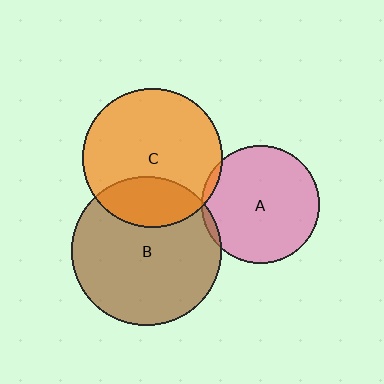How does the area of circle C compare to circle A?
Approximately 1.4 times.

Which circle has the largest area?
Circle B (brown).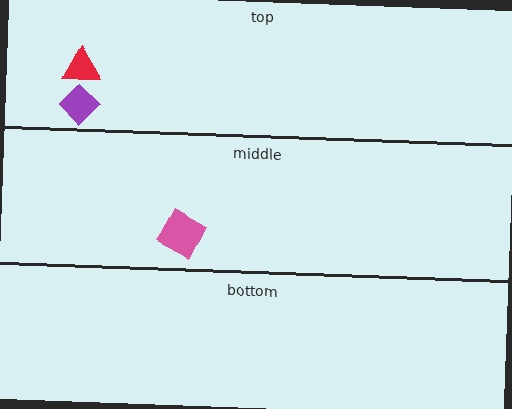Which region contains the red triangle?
The top region.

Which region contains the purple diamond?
The top region.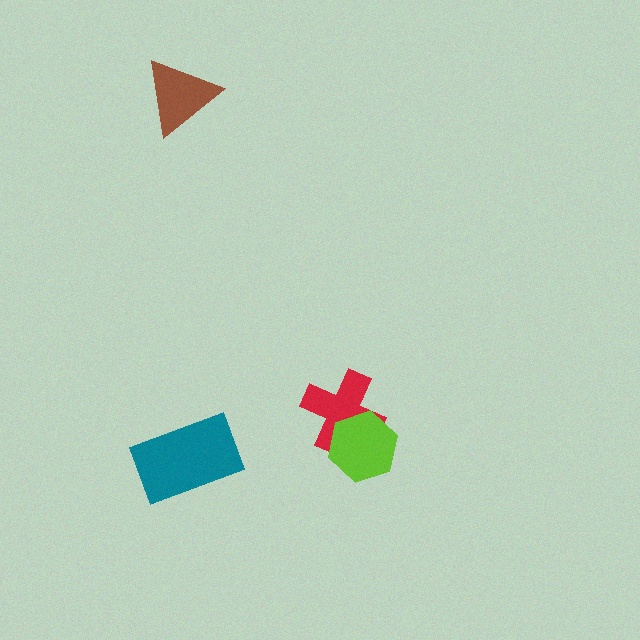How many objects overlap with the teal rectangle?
0 objects overlap with the teal rectangle.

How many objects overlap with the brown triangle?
0 objects overlap with the brown triangle.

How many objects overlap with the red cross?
1 object overlaps with the red cross.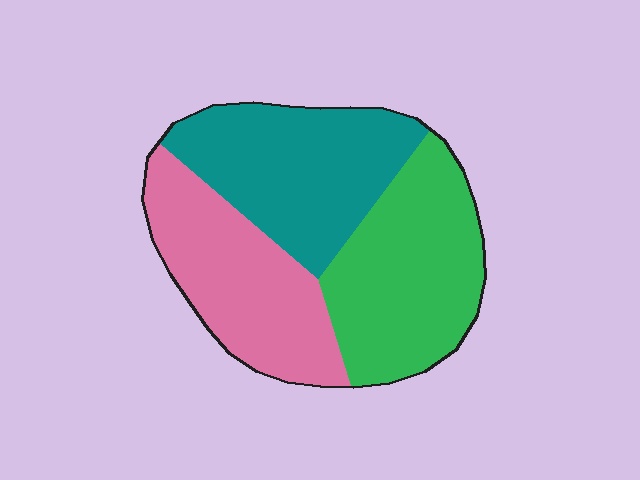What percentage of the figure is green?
Green takes up between a third and a half of the figure.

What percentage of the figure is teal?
Teal covers about 35% of the figure.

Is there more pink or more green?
Green.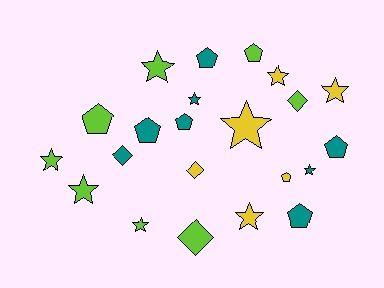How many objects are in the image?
There are 22 objects.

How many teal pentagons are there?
There are 5 teal pentagons.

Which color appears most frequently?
Teal, with 8 objects.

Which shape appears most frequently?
Star, with 10 objects.